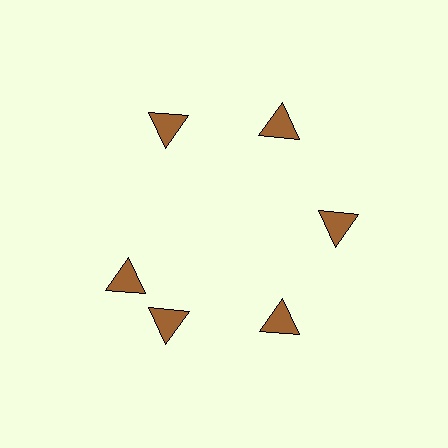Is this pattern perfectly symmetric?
No. The 6 brown triangles are arranged in a ring, but one element near the 9 o'clock position is rotated out of alignment along the ring, breaking the 6-fold rotational symmetry.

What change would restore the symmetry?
The symmetry would be restored by rotating it back into even spacing with its neighbors so that all 6 triangles sit at equal angles and equal distance from the center.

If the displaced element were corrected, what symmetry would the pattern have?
It would have 6-fold rotational symmetry — the pattern would map onto itself every 60 degrees.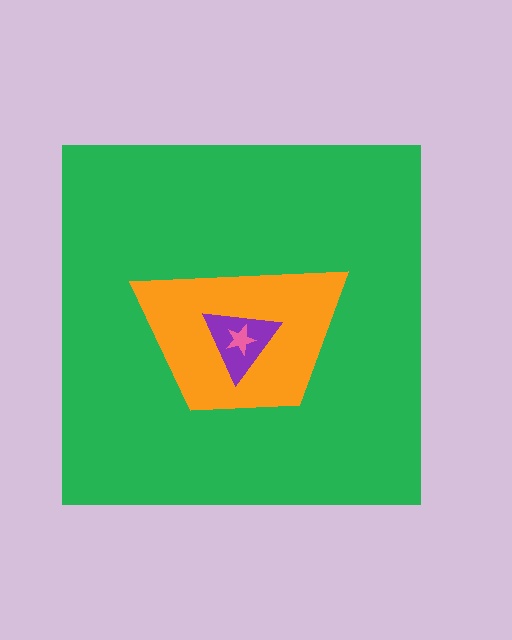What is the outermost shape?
The green square.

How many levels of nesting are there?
4.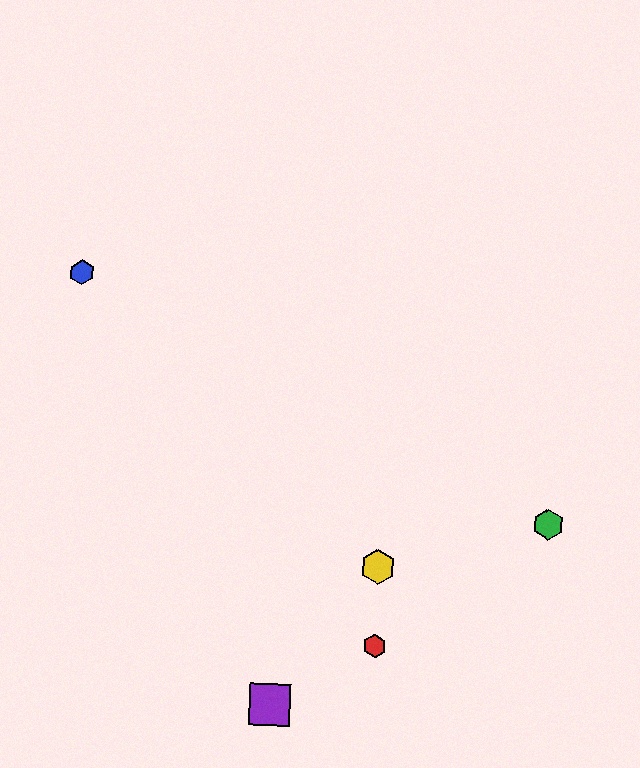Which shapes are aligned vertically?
The red hexagon, the yellow hexagon are aligned vertically.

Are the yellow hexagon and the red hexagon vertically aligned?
Yes, both are at x≈378.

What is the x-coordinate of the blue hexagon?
The blue hexagon is at x≈82.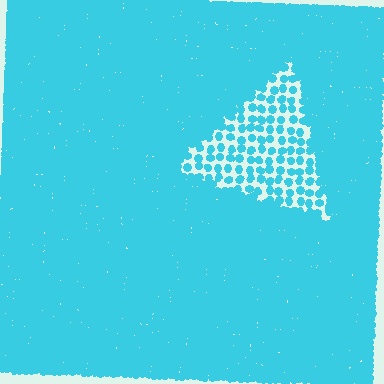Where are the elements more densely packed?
The elements are more densely packed outside the triangle boundary.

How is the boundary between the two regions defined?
The boundary is defined by a change in element density (approximately 3.0x ratio). All elements are the same color, size, and shape.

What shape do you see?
I see a triangle.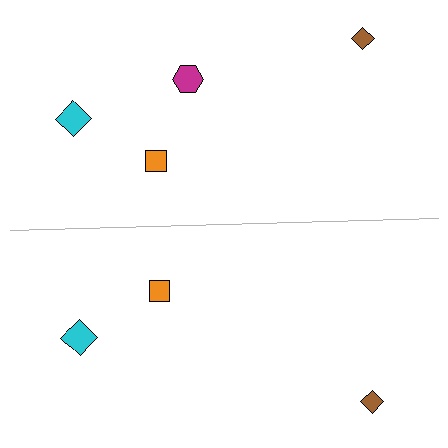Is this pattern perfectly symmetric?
No, the pattern is not perfectly symmetric. A magenta hexagon is missing from the bottom side.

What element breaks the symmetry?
A magenta hexagon is missing from the bottom side.